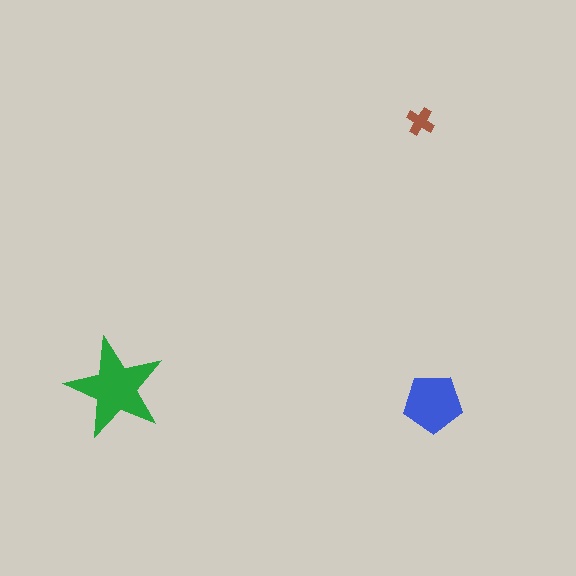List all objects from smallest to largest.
The brown cross, the blue pentagon, the green star.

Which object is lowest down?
The blue pentagon is bottommost.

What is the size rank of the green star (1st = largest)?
1st.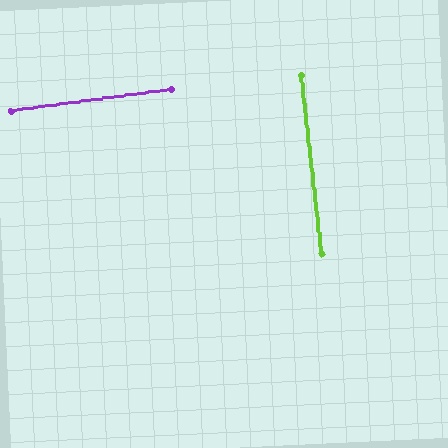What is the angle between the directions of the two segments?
Approximately 89 degrees.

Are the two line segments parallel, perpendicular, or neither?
Perpendicular — they meet at approximately 89°.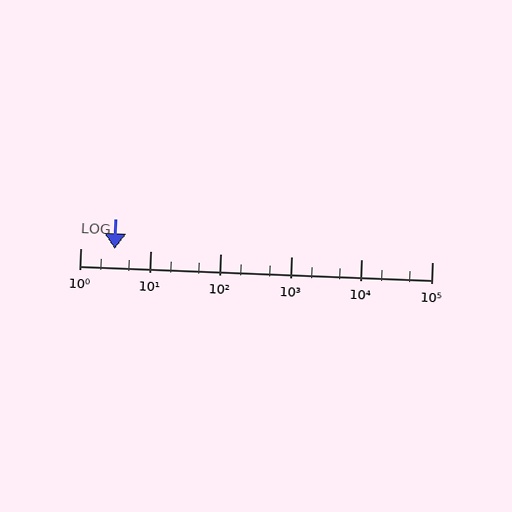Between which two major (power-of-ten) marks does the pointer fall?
The pointer is between 1 and 10.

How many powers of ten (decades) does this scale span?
The scale spans 5 decades, from 1 to 100000.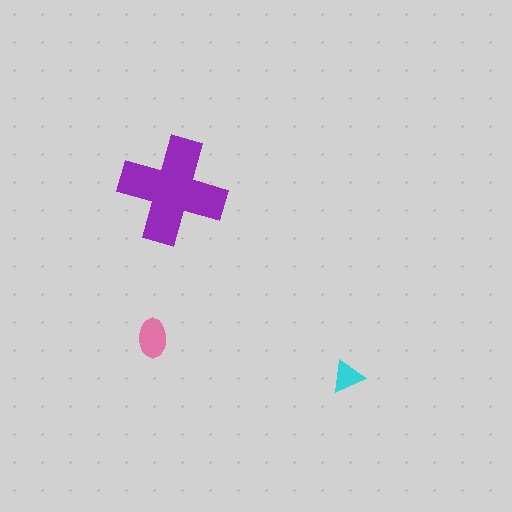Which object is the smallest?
The cyan triangle.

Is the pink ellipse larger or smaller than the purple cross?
Smaller.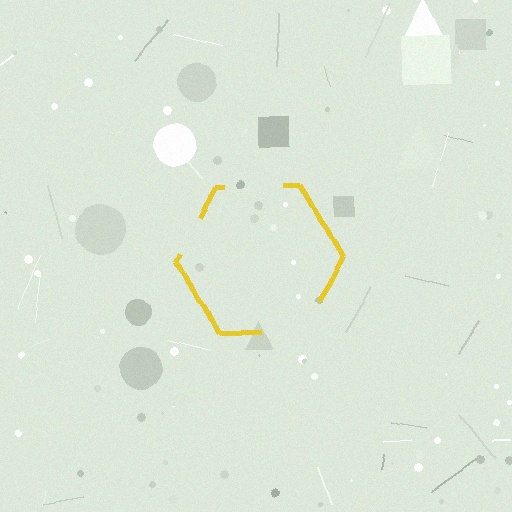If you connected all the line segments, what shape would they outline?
They would outline a hexagon.